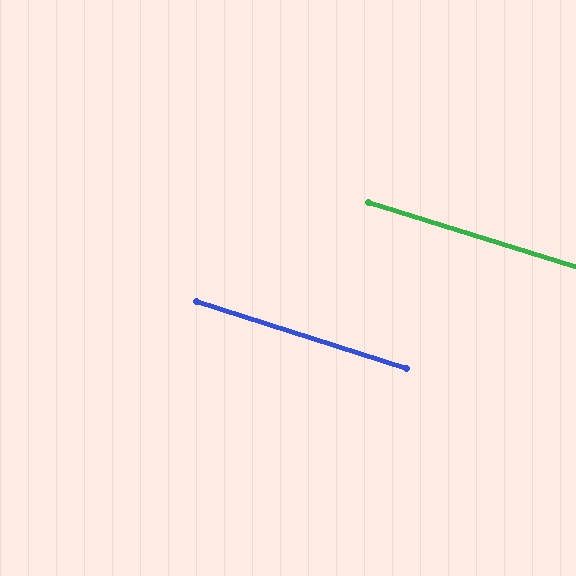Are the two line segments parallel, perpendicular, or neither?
Parallel — their directions differ by only 0.5°.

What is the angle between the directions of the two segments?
Approximately 0 degrees.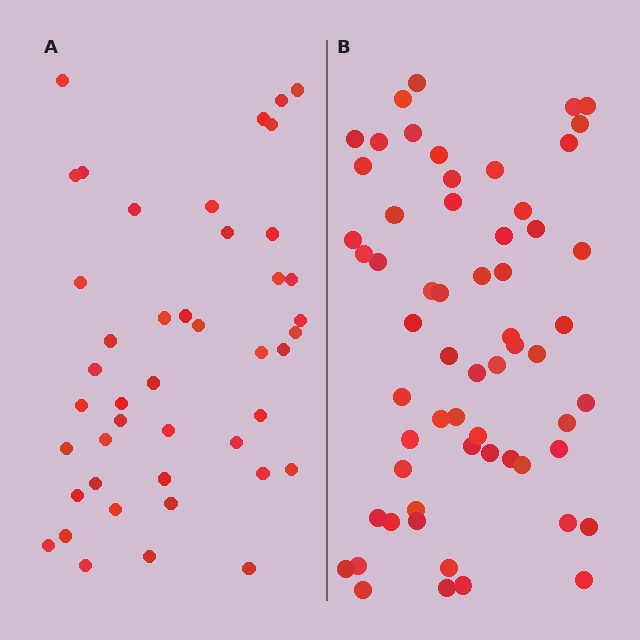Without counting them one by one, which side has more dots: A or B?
Region B (the right region) has more dots.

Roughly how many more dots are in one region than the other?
Region B has approximately 15 more dots than region A.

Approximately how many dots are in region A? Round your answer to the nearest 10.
About 40 dots. (The exact count is 44, which rounds to 40.)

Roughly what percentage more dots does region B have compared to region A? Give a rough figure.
About 35% more.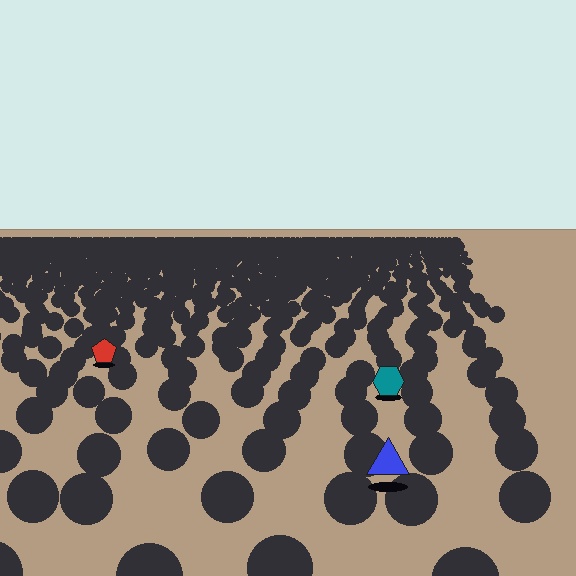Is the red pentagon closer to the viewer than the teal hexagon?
No. The teal hexagon is closer — you can tell from the texture gradient: the ground texture is coarser near it.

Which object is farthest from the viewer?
The red pentagon is farthest from the viewer. It appears smaller and the ground texture around it is denser.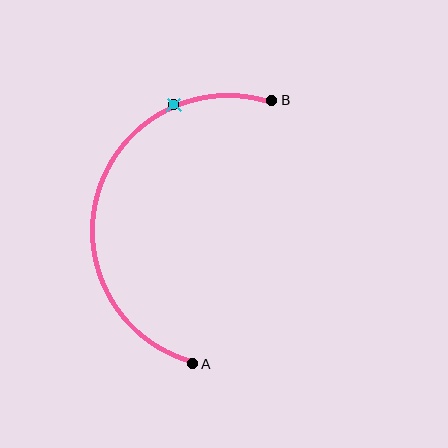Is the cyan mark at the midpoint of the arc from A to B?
No. The cyan mark lies on the arc but is closer to endpoint B. The arc midpoint would be at the point on the curve equidistant along the arc from both A and B.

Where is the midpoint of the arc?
The arc midpoint is the point on the curve farthest from the straight line joining A and B. It sits to the left of that line.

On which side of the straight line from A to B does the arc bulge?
The arc bulges to the left of the straight line connecting A and B.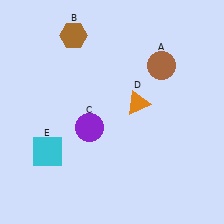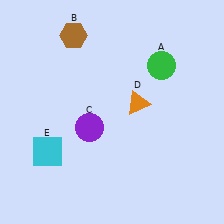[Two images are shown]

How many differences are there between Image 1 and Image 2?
There is 1 difference between the two images.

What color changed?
The circle (A) changed from brown in Image 1 to green in Image 2.